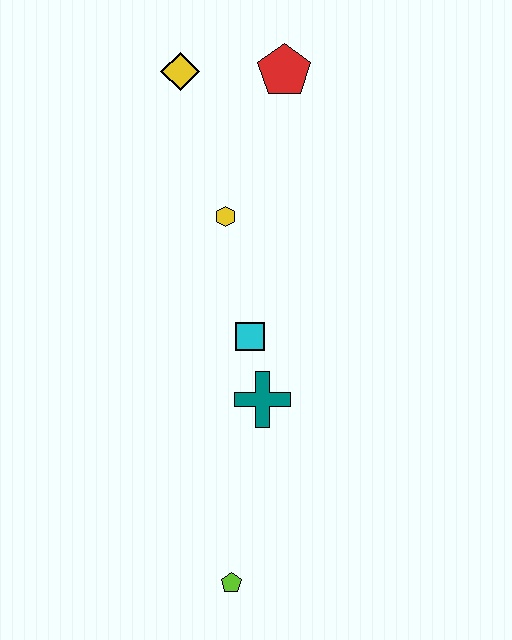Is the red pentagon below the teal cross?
No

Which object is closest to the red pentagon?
The yellow diamond is closest to the red pentagon.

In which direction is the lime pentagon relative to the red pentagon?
The lime pentagon is below the red pentagon.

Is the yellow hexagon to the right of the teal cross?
No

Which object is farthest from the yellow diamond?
The lime pentagon is farthest from the yellow diamond.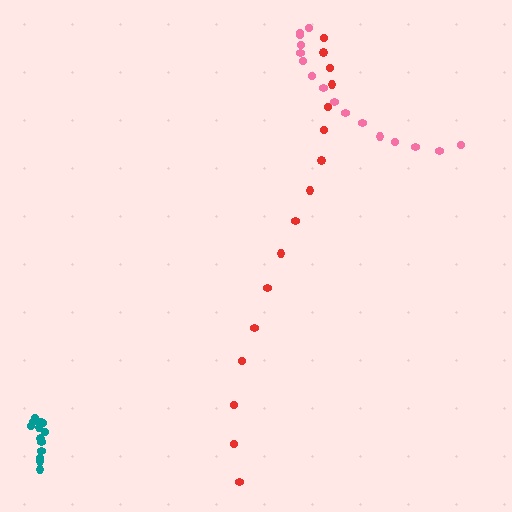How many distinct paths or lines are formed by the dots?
There are 3 distinct paths.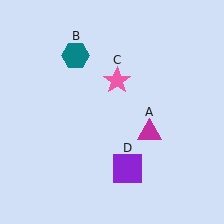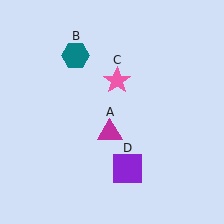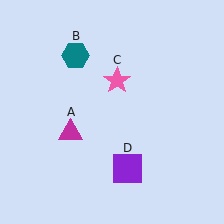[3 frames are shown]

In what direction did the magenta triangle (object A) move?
The magenta triangle (object A) moved left.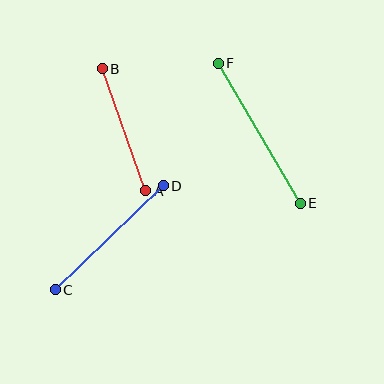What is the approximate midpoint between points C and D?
The midpoint is at approximately (109, 238) pixels.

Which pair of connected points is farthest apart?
Points E and F are farthest apart.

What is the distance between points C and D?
The distance is approximately 150 pixels.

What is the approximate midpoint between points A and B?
The midpoint is at approximately (124, 130) pixels.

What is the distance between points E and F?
The distance is approximately 162 pixels.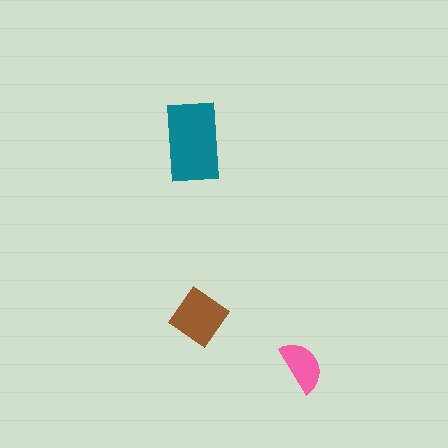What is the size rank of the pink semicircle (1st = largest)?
3rd.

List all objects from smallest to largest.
The pink semicircle, the brown diamond, the teal rectangle.